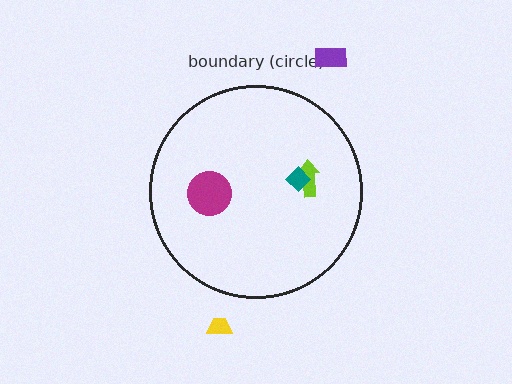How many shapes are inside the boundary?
3 inside, 2 outside.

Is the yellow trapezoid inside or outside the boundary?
Outside.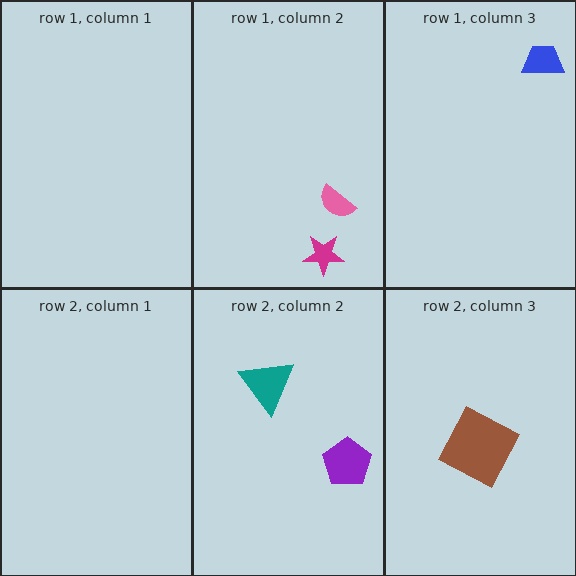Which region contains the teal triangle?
The row 2, column 2 region.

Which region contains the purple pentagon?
The row 2, column 2 region.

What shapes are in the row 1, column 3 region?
The blue trapezoid.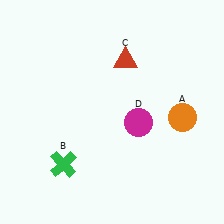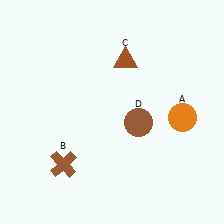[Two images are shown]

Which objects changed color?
B changed from green to brown. C changed from red to brown. D changed from magenta to brown.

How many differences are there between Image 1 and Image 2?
There are 3 differences between the two images.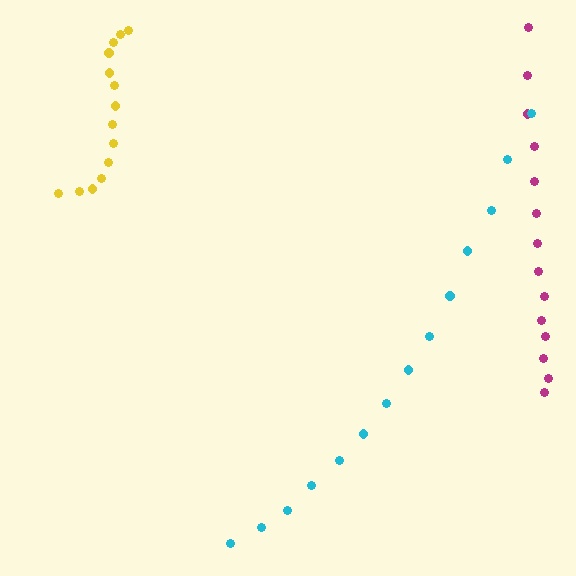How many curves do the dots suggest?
There are 3 distinct paths.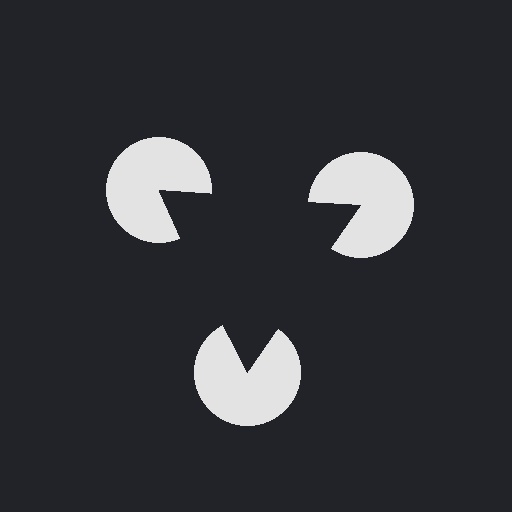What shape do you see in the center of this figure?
An illusory triangle — its edges are inferred from the aligned wedge cuts in the pac-man discs, not physically drawn.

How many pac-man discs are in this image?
There are 3 — one at each vertex of the illusory triangle.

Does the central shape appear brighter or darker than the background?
It typically appears slightly darker than the background, even though no actual brightness change is drawn.